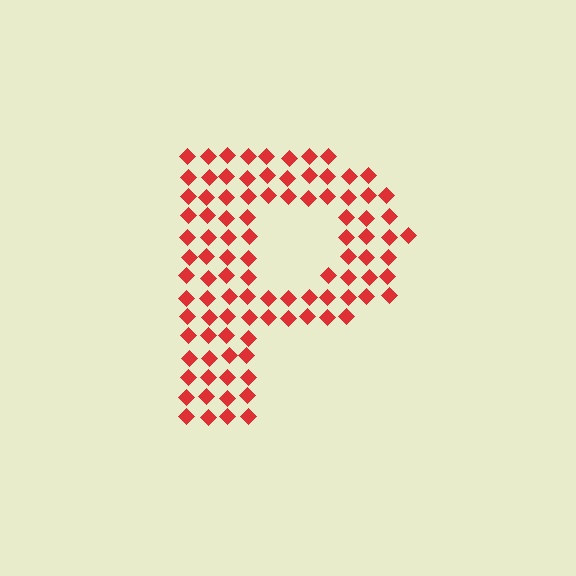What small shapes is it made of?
It is made of small diamonds.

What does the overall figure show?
The overall figure shows the letter P.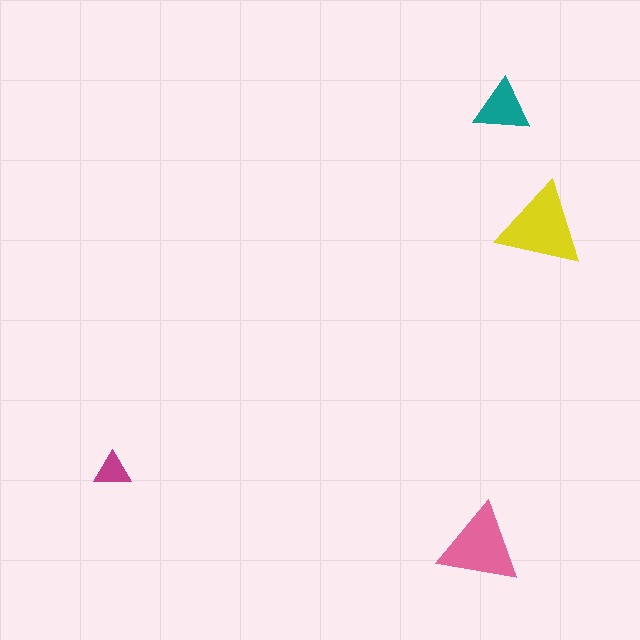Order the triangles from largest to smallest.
the yellow one, the pink one, the teal one, the magenta one.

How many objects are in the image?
There are 4 objects in the image.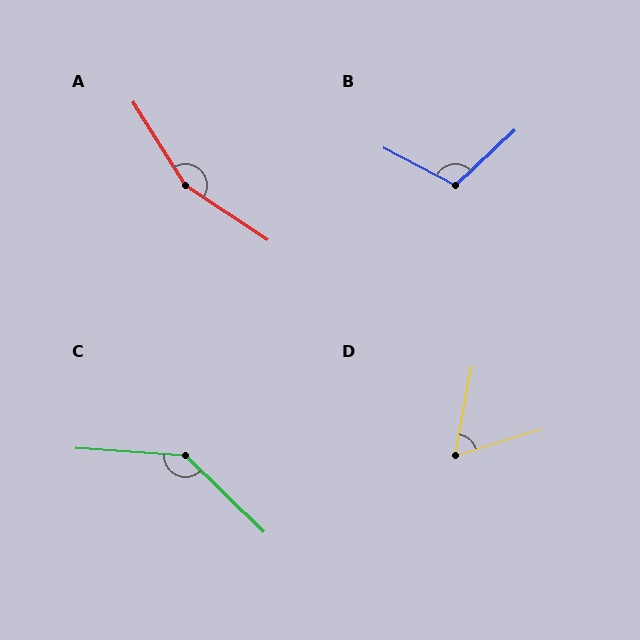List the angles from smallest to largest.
D (62°), B (109°), C (140°), A (156°).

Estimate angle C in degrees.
Approximately 140 degrees.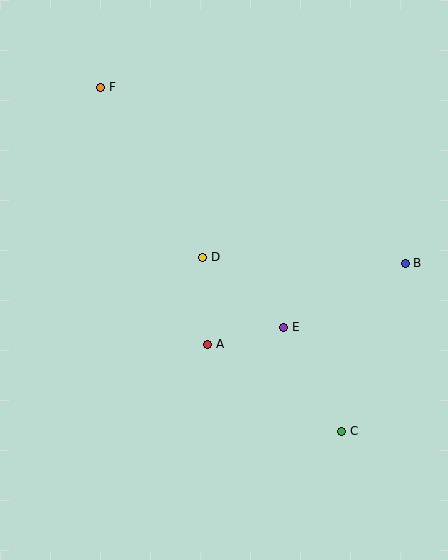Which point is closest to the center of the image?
Point D at (203, 257) is closest to the center.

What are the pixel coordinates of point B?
Point B is at (405, 263).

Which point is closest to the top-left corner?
Point F is closest to the top-left corner.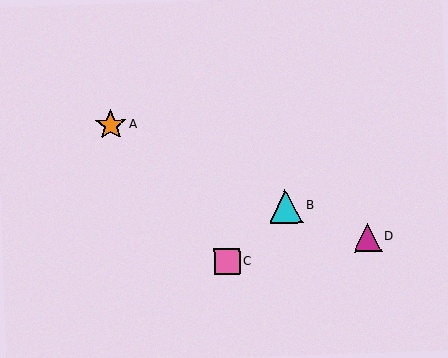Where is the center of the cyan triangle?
The center of the cyan triangle is at (286, 206).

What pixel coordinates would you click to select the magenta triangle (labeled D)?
Click at (367, 238) to select the magenta triangle D.